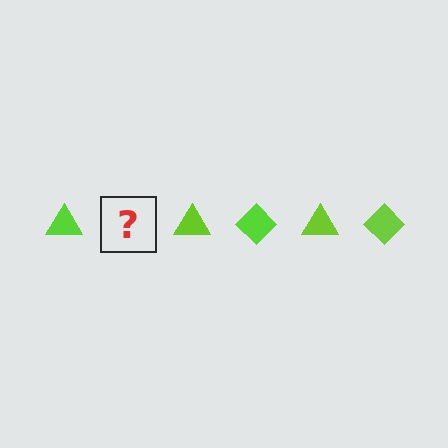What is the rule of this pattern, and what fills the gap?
The rule is that the pattern cycles through triangle, diamond shapes in lime. The gap should be filled with a lime diamond.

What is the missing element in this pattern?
The missing element is a lime diamond.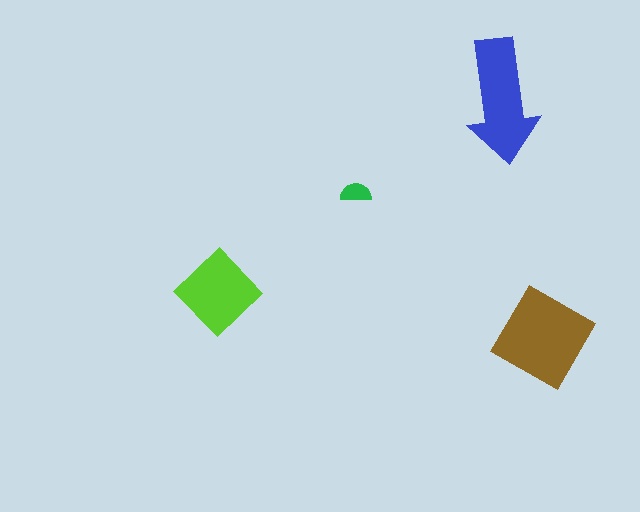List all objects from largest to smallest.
The brown square, the blue arrow, the lime diamond, the green semicircle.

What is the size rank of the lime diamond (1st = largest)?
3rd.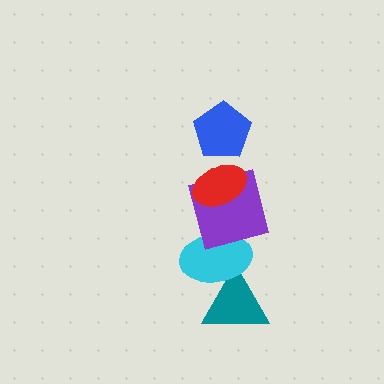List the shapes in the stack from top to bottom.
From top to bottom: the blue pentagon, the red ellipse, the purple square, the cyan ellipse, the teal triangle.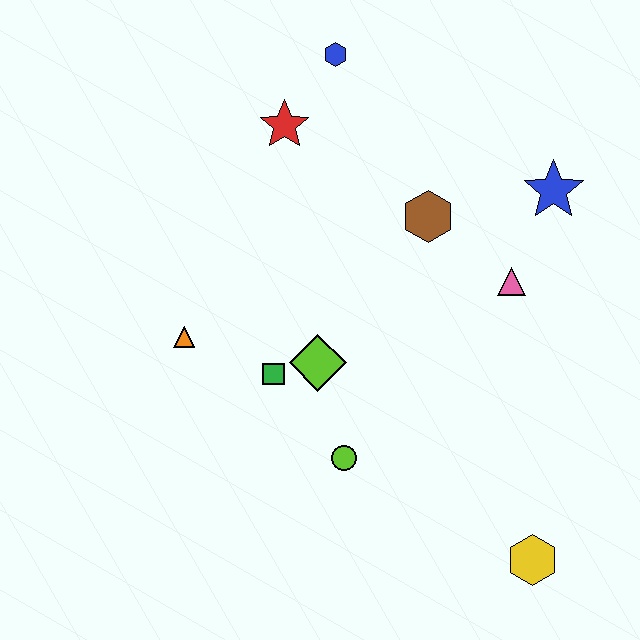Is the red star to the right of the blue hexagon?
No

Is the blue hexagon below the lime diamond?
No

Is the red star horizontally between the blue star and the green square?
Yes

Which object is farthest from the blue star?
The orange triangle is farthest from the blue star.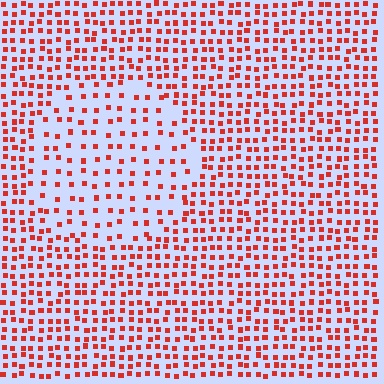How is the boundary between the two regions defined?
The boundary is defined by a change in element density (approximately 2.0x ratio). All elements are the same color, size, and shape.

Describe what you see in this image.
The image contains small red elements arranged at two different densities. A circle-shaped region is visible where the elements are less densely packed than the surrounding area.